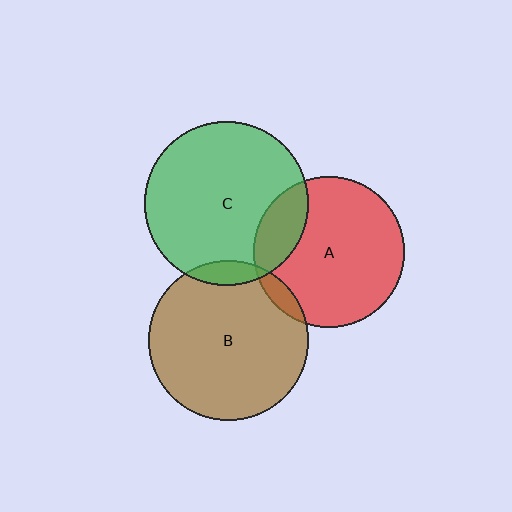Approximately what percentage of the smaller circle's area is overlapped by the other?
Approximately 5%.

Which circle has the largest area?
Circle C (green).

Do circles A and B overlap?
Yes.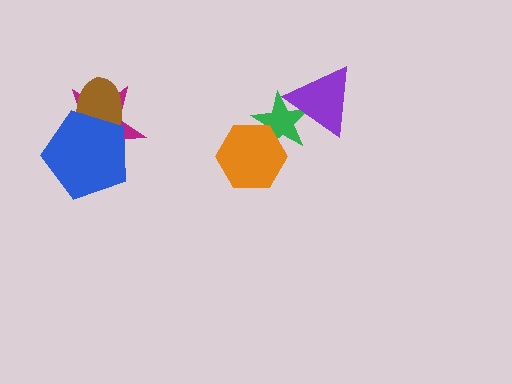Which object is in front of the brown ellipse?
The blue pentagon is in front of the brown ellipse.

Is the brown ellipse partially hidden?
Yes, it is partially covered by another shape.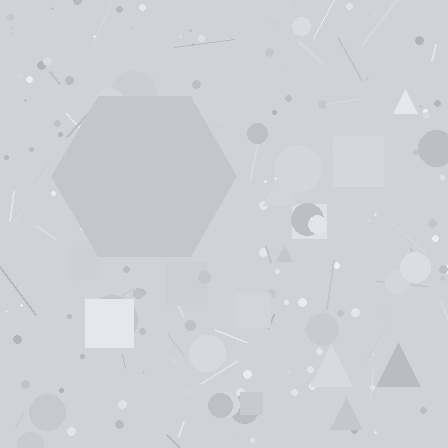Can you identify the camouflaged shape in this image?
The camouflaged shape is a hexagon.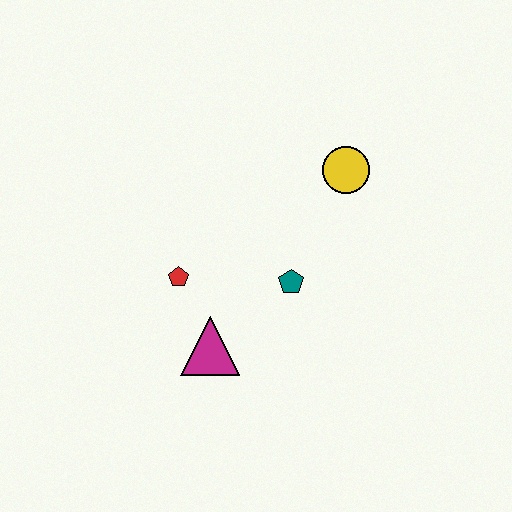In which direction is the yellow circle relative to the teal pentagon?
The yellow circle is above the teal pentagon.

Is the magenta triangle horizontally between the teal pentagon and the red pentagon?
Yes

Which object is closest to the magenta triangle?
The red pentagon is closest to the magenta triangle.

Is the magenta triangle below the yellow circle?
Yes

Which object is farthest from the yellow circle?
The magenta triangle is farthest from the yellow circle.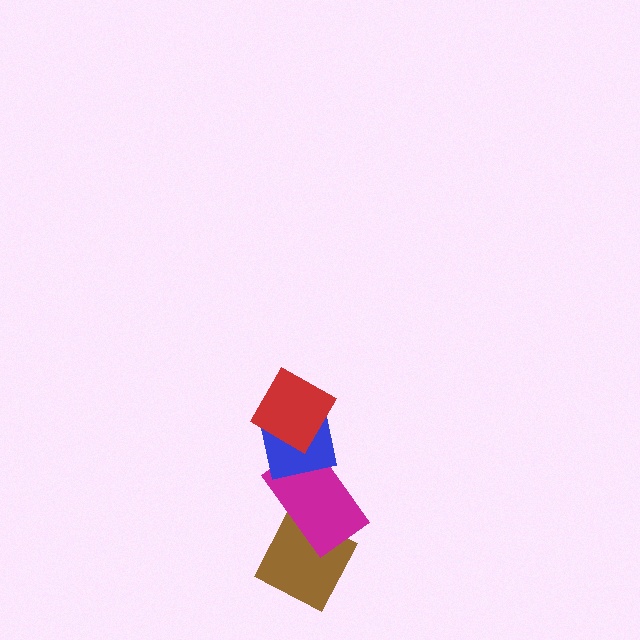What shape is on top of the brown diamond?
The magenta rectangle is on top of the brown diamond.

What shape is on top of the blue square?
The red diamond is on top of the blue square.